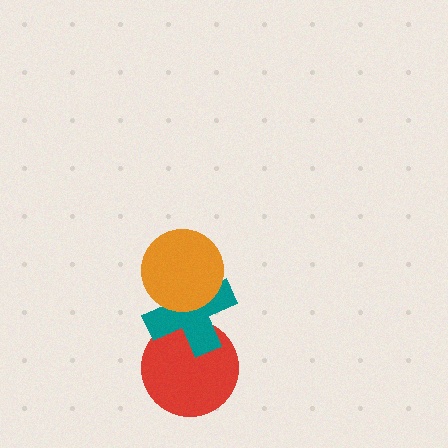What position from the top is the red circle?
The red circle is 3rd from the top.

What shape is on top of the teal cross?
The orange circle is on top of the teal cross.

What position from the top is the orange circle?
The orange circle is 1st from the top.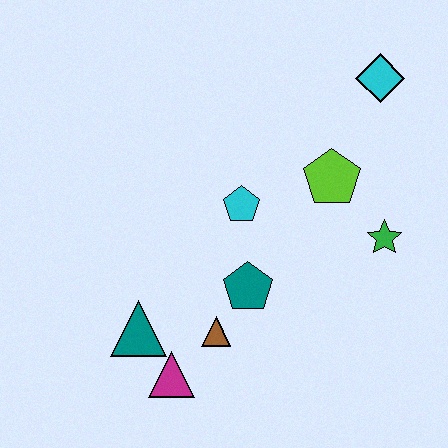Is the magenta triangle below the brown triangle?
Yes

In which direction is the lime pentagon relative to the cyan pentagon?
The lime pentagon is to the right of the cyan pentagon.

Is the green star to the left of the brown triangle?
No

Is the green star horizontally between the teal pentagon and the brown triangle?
No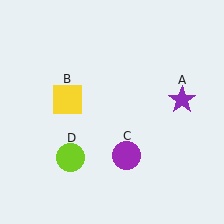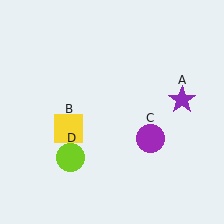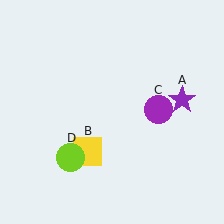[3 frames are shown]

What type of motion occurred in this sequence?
The yellow square (object B), purple circle (object C) rotated counterclockwise around the center of the scene.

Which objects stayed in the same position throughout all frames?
Purple star (object A) and lime circle (object D) remained stationary.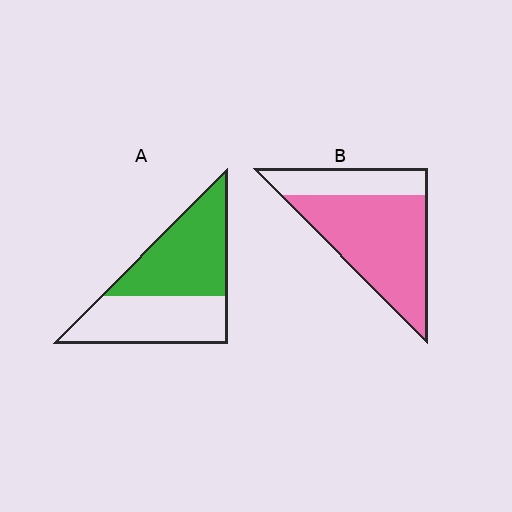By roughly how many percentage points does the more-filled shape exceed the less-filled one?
By roughly 20 percentage points (B over A).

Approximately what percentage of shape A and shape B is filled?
A is approximately 55% and B is approximately 70%.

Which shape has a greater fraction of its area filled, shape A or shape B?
Shape B.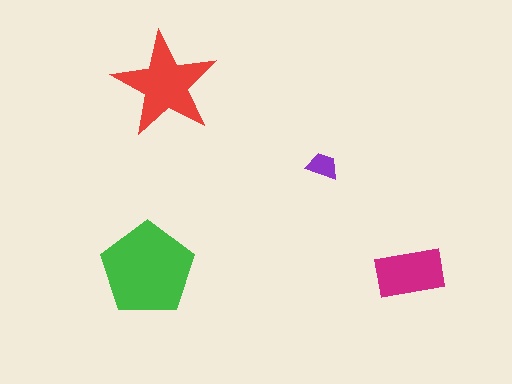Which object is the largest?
The green pentagon.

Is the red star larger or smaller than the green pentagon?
Smaller.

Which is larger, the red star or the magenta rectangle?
The red star.